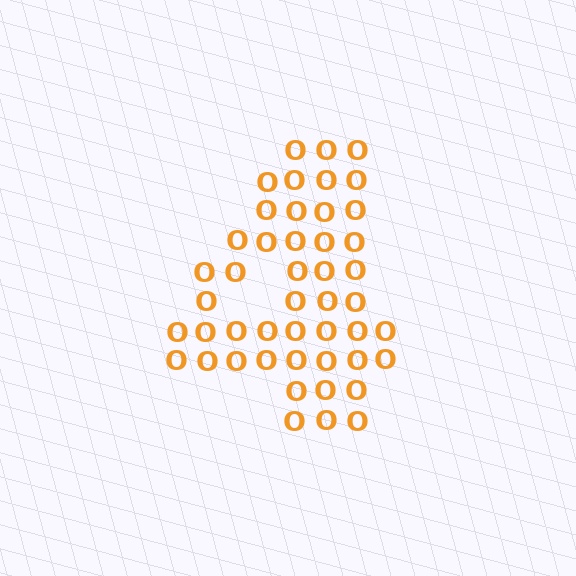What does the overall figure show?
The overall figure shows the digit 4.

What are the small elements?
The small elements are letter O's.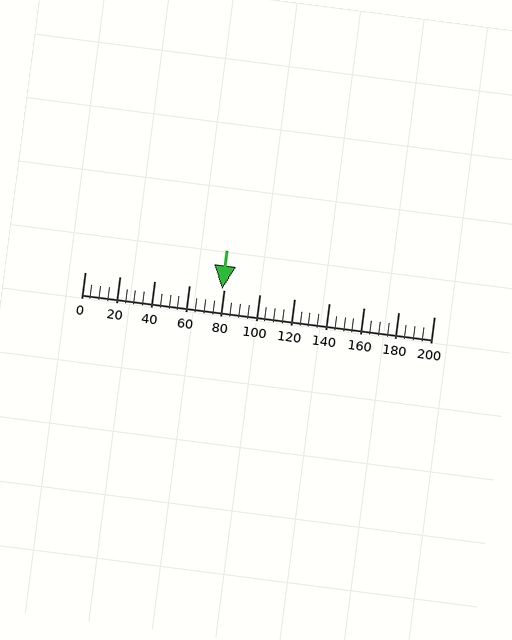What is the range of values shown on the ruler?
The ruler shows values from 0 to 200.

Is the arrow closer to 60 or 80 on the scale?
The arrow is closer to 80.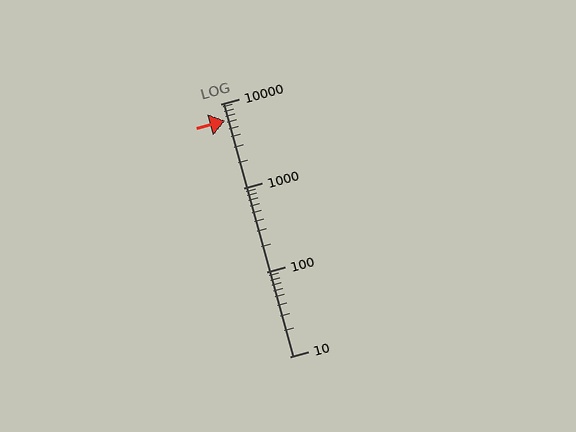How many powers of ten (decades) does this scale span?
The scale spans 3 decades, from 10 to 10000.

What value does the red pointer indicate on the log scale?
The pointer indicates approximately 6300.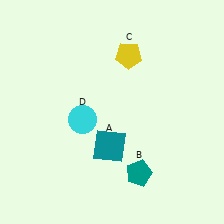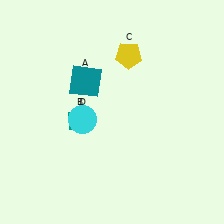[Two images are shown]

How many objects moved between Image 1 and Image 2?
2 objects moved between the two images.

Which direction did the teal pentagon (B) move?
The teal pentagon (B) moved left.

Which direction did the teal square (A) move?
The teal square (A) moved up.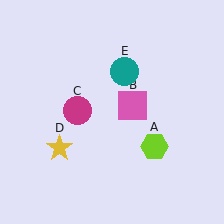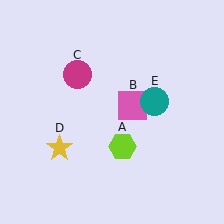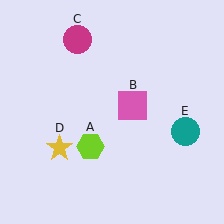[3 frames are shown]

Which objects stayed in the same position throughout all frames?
Pink square (object B) and yellow star (object D) remained stationary.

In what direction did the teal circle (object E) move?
The teal circle (object E) moved down and to the right.